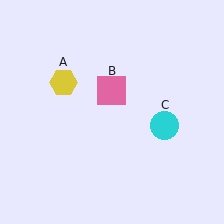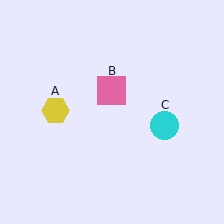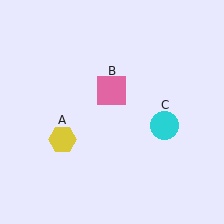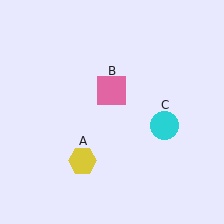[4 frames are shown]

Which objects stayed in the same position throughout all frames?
Pink square (object B) and cyan circle (object C) remained stationary.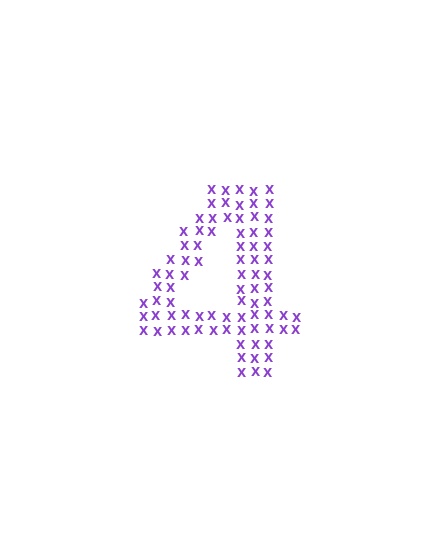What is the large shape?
The large shape is the digit 4.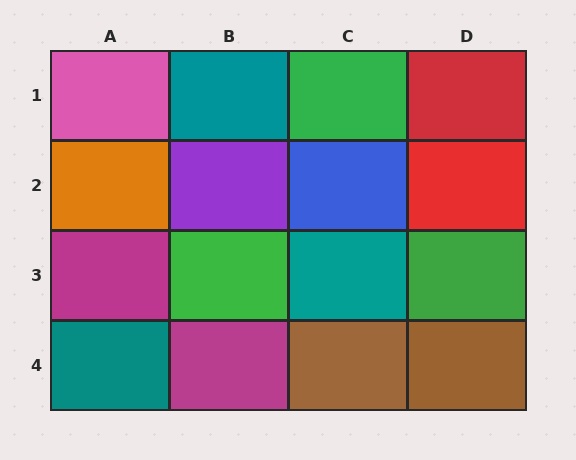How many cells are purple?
1 cell is purple.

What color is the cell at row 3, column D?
Green.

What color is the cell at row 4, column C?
Brown.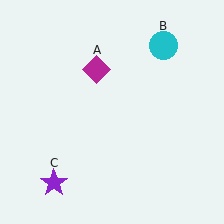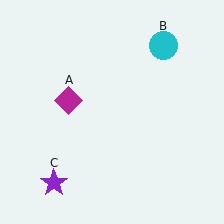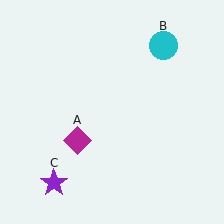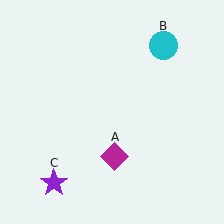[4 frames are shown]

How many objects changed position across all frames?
1 object changed position: magenta diamond (object A).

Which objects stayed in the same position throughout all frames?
Cyan circle (object B) and purple star (object C) remained stationary.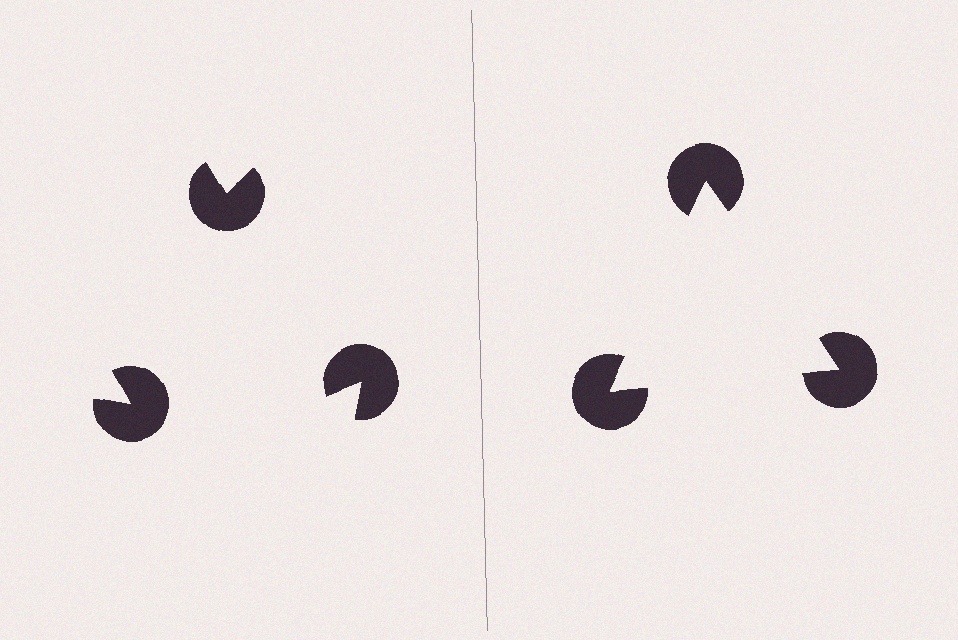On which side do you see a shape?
An illusory triangle appears on the right side. On the left side the wedge cuts are rotated, so no coherent shape forms.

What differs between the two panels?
The pac-man discs are positioned identically on both sides; only the wedge orientations differ. On the right they align to a triangle; on the left they are misaligned.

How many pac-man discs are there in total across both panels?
6 — 3 on each side.